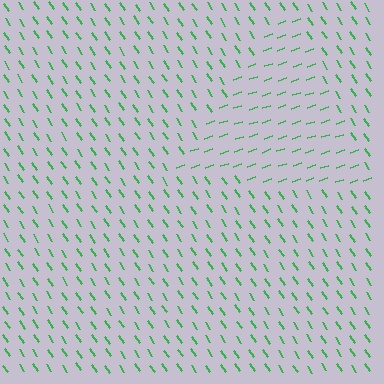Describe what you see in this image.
The image is filled with small green line segments. A triangle region in the image has lines oriented differently from the surrounding lines, creating a visible texture boundary.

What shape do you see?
I see a triangle.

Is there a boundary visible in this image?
Yes, there is a texture boundary formed by a change in line orientation.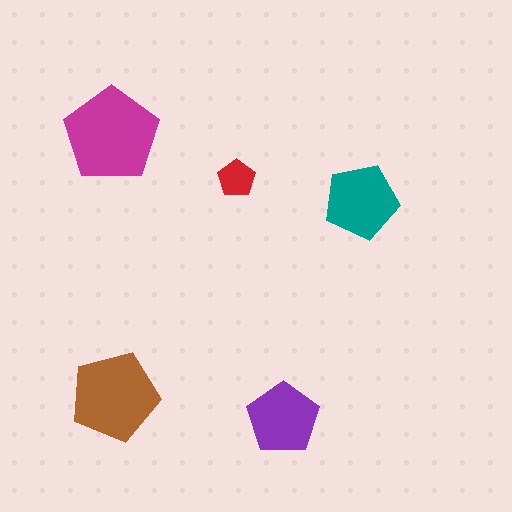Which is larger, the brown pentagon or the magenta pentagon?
The magenta one.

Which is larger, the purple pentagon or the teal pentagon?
The teal one.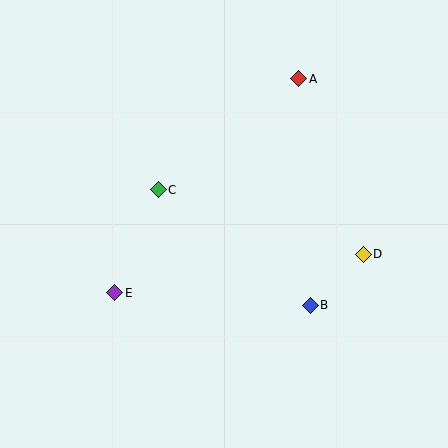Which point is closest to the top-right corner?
Point A is closest to the top-right corner.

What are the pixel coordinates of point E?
Point E is at (115, 293).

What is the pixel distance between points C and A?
The distance between C and A is 179 pixels.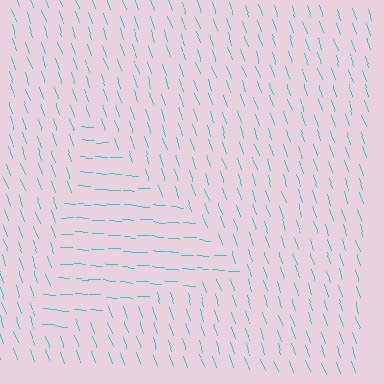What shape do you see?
I see a triangle.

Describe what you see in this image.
The image is filled with small cyan line segments. A triangle region in the image has lines oriented differently from the surrounding lines, creating a visible texture boundary.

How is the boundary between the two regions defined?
The boundary is defined purely by a change in line orientation (approximately 69 degrees difference). All lines are the same color and thickness.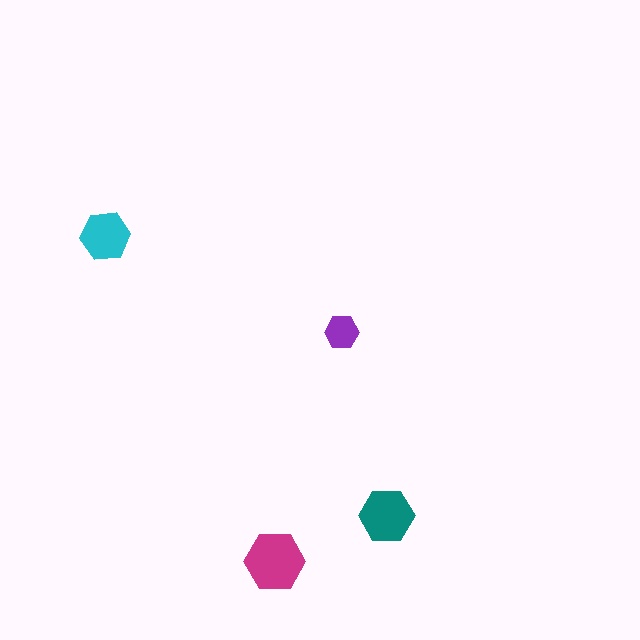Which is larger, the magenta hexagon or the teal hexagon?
The magenta one.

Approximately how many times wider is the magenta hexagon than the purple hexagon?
About 2 times wider.